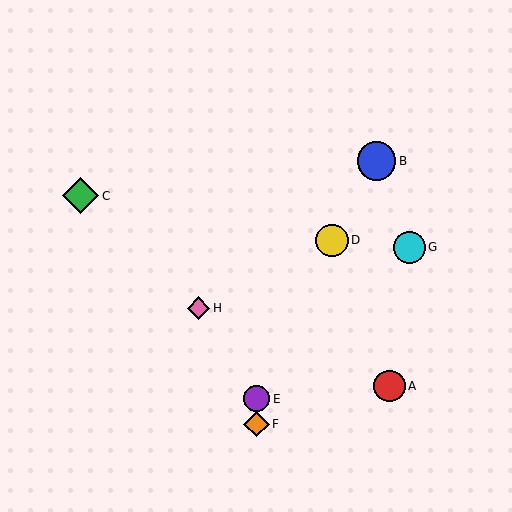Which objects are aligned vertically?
Objects E, F are aligned vertically.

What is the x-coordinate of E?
Object E is at x≈256.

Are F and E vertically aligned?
Yes, both are at x≈256.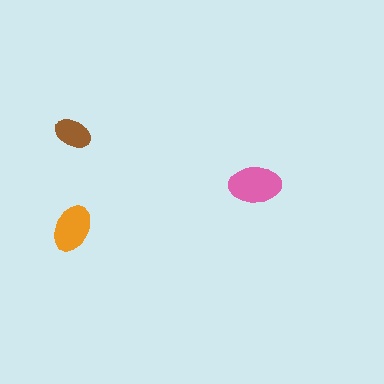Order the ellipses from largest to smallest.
the pink one, the orange one, the brown one.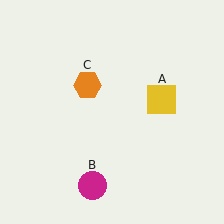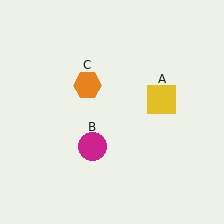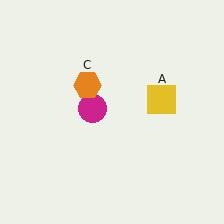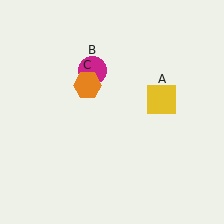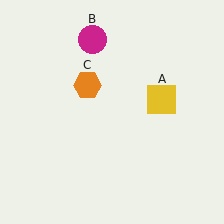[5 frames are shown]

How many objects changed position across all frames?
1 object changed position: magenta circle (object B).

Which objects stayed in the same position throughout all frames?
Yellow square (object A) and orange hexagon (object C) remained stationary.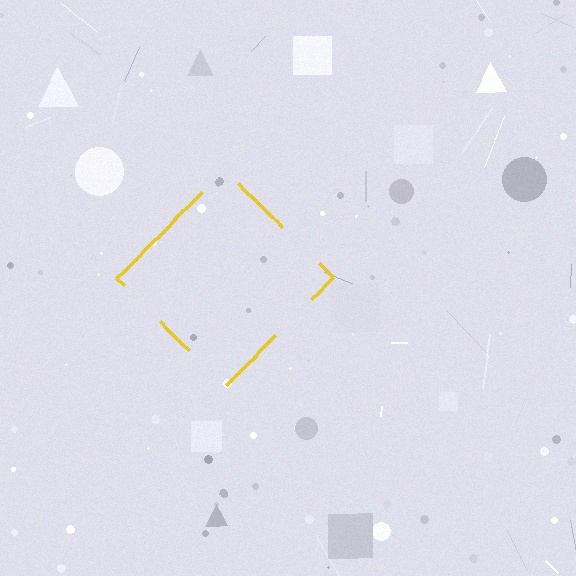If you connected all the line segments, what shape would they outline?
They would outline a diamond.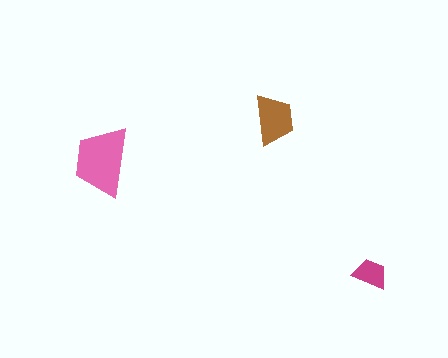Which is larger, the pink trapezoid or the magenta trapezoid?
The pink one.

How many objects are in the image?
There are 3 objects in the image.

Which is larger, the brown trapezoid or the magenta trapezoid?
The brown one.